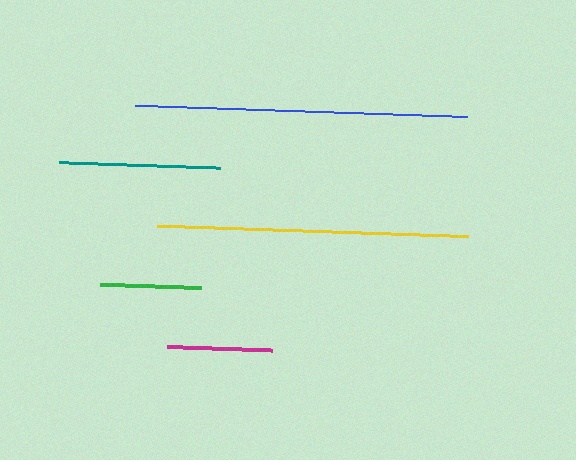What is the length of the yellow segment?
The yellow segment is approximately 311 pixels long.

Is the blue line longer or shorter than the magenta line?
The blue line is longer than the magenta line.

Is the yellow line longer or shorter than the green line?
The yellow line is longer than the green line.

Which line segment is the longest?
The blue line is the longest at approximately 332 pixels.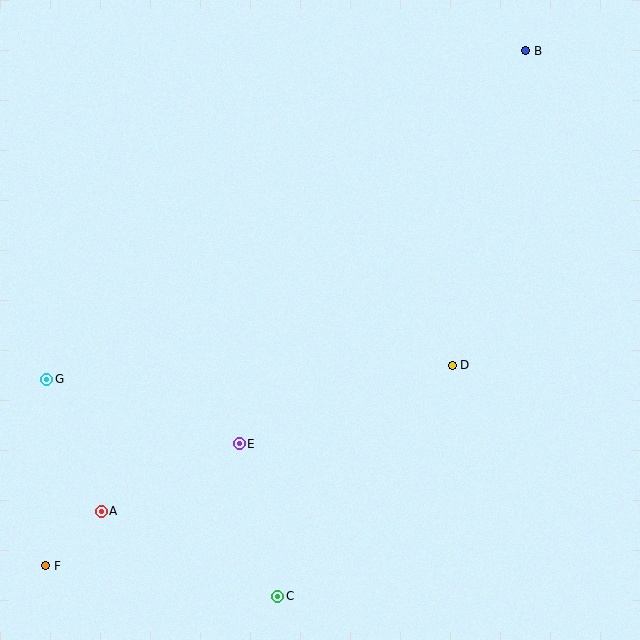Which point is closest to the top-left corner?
Point G is closest to the top-left corner.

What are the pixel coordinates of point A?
Point A is at (101, 511).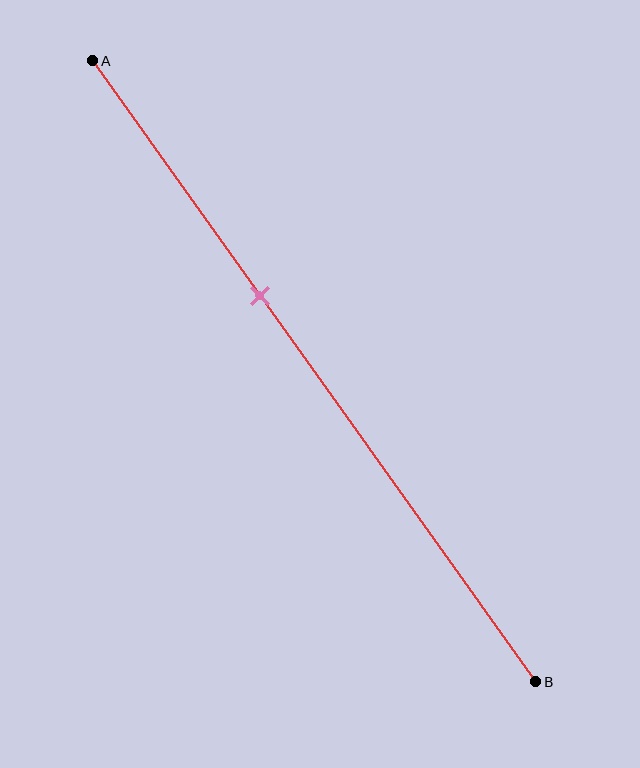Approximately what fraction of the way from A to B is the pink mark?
The pink mark is approximately 40% of the way from A to B.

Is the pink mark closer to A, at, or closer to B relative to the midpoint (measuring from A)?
The pink mark is closer to point A than the midpoint of segment AB.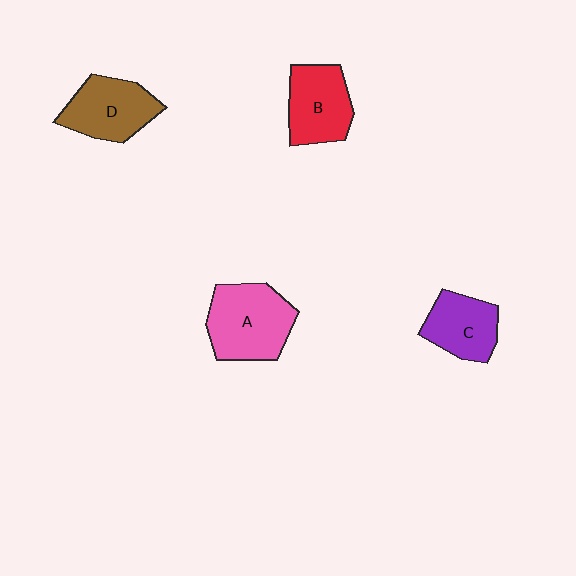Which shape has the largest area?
Shape A (pink).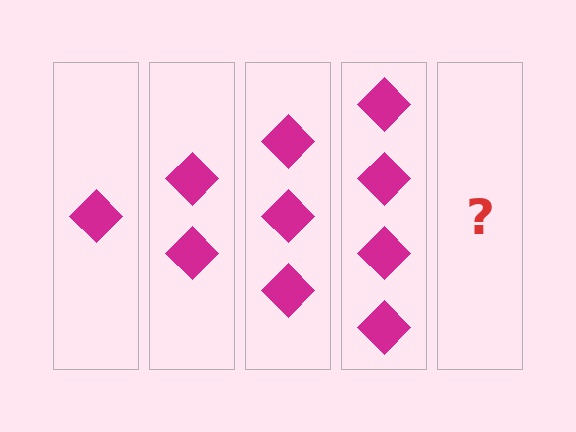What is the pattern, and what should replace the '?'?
The pattern is that each step adds one more diamond. The '?' should be 5 diamonds.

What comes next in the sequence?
The next element should be 5 diamonds.